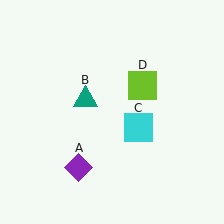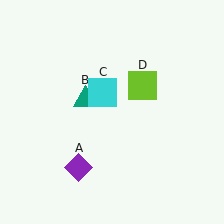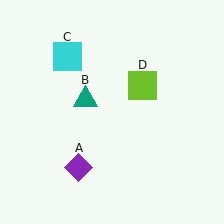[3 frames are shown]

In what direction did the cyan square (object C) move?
The cyan square (object C) moved up and to the left.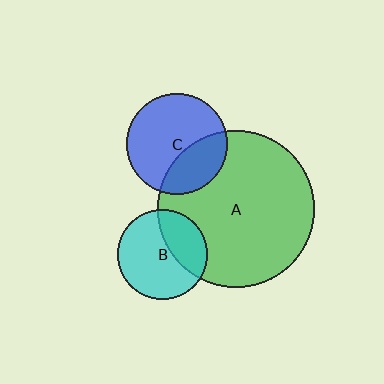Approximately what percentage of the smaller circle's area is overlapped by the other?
Approximately 30%.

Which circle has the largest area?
Circle A (green).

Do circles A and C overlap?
Yes.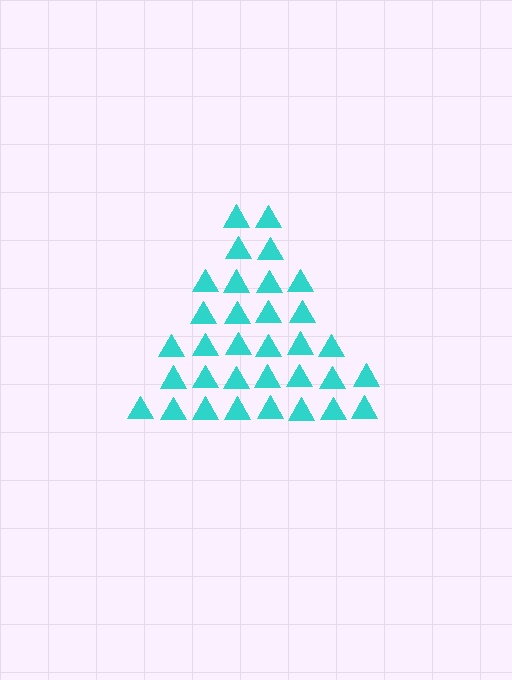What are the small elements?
The small elements are triangles.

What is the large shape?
The large shape is a triangle.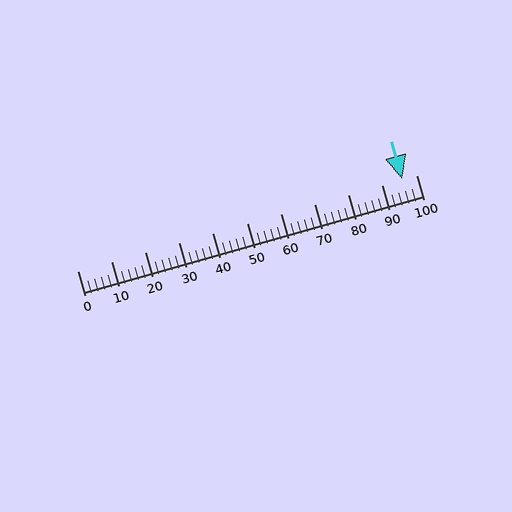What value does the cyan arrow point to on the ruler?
The cyan arrow points to approximately 96.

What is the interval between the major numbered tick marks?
The major tick marks are spaced 10 units apart.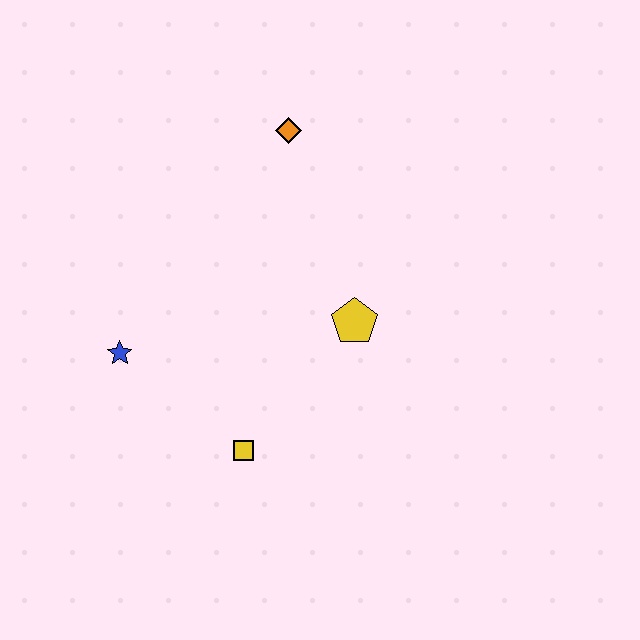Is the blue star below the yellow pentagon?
Yes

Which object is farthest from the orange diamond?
The yellow square is farthest from the orange diamond.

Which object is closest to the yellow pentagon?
The yellow square is closest to the yellow pentagon.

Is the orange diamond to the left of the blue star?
No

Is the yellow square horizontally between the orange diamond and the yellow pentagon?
No